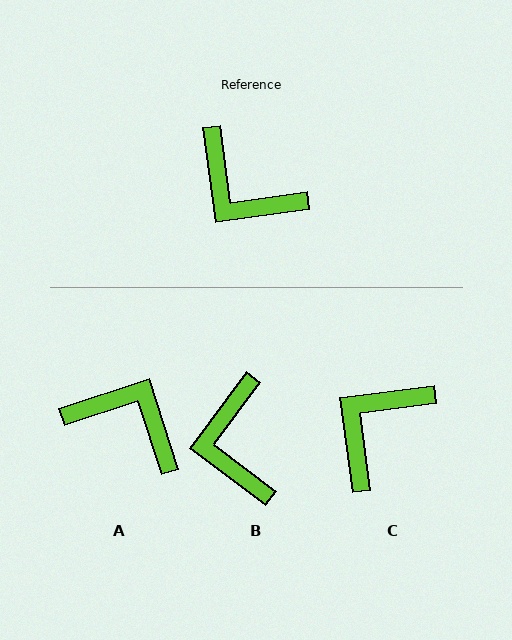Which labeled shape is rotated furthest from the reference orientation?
A, about 170 degrees away.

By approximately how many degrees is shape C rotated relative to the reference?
Approximately 90 degrees clockwise.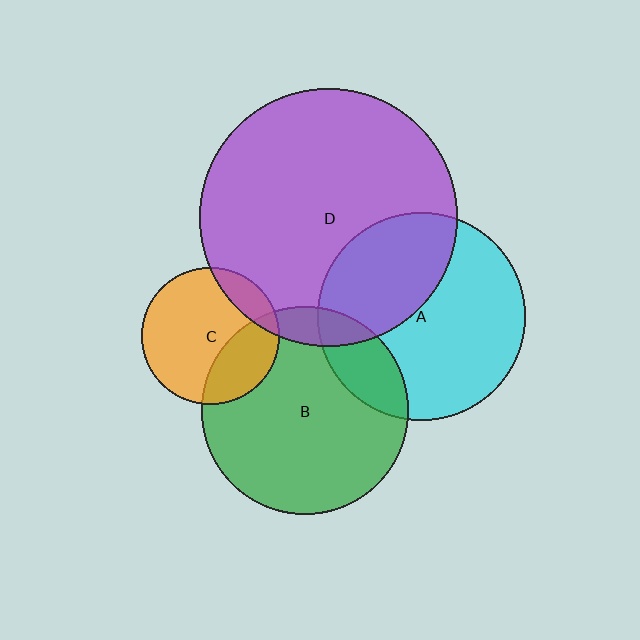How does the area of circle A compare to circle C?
Approximately 2.3 times.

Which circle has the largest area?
Circle D (purple).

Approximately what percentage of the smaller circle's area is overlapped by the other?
Approximately 30%.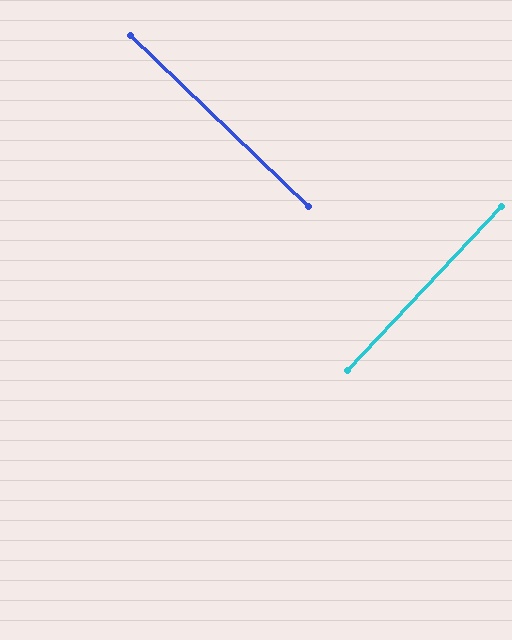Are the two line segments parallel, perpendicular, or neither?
Perpendicular — they meet at approximately 89°.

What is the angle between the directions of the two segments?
Approximately 89 degrees.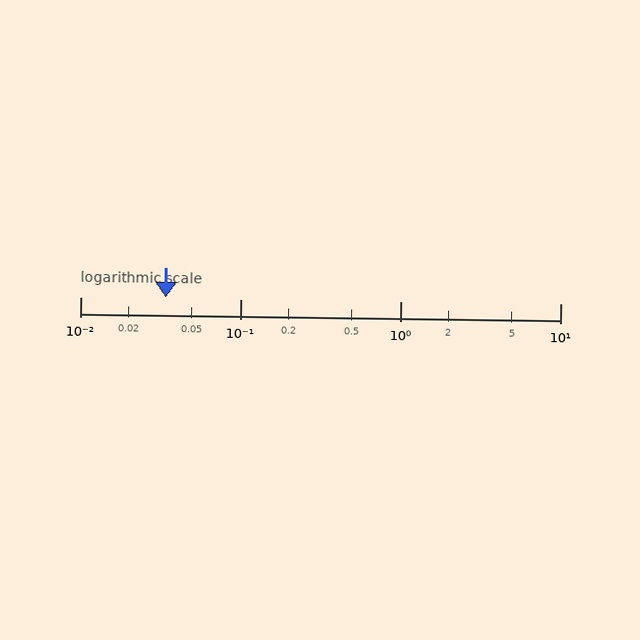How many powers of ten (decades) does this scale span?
The scale spans 3 decades, from 0.01 to 10.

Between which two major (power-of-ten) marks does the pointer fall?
The pointer is between 0.01 and 0.1.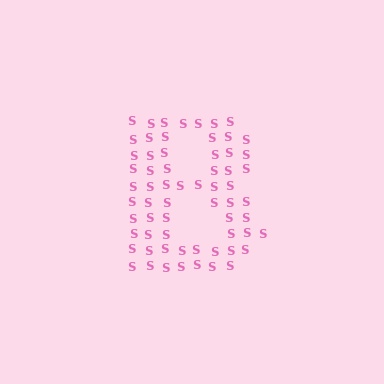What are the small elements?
The small elements are letter S's.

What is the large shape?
The large shape is the letter B.